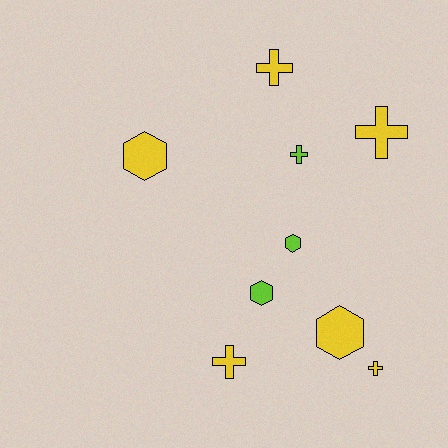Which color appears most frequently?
Yellow, with 6 objects.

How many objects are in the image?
There are 9 objects.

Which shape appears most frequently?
Cross, with 5 objects.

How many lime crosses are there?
There is 1 lime cross.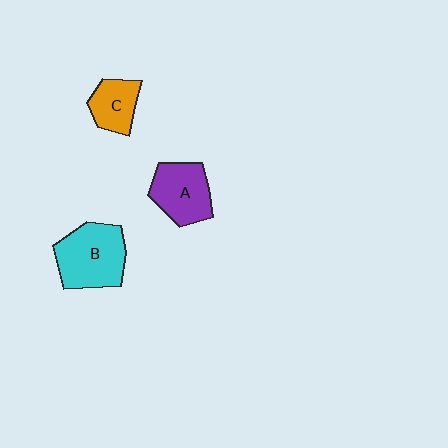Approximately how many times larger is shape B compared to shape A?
Approximately 1.3 times.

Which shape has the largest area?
Shape B (cyan).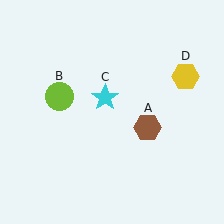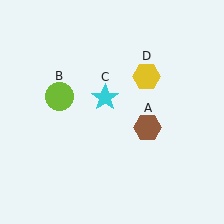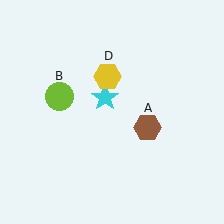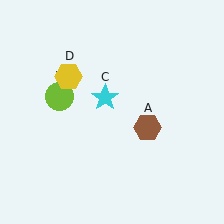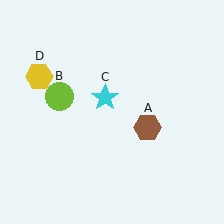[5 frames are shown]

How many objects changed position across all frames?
1 object changed position: yellow hexagon (object D).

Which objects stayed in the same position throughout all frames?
Brown hexagon (object A) and lime circle (object B) and cyan star (object C) remained stationary.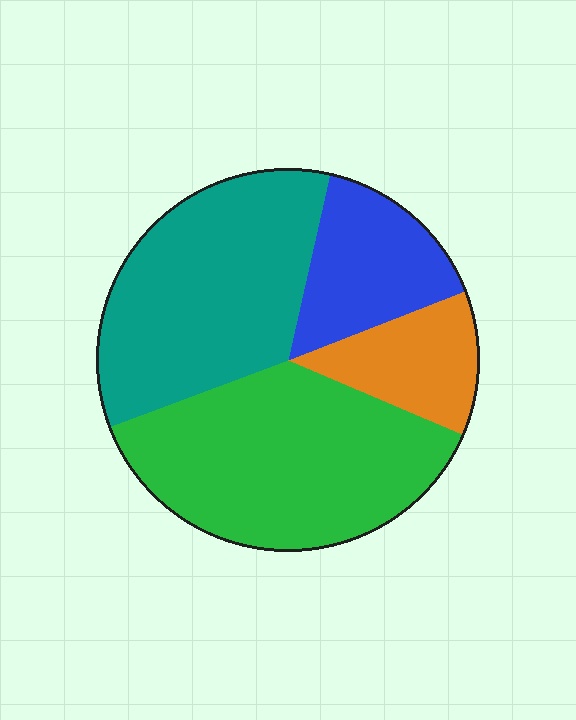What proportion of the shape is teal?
Teal takes up about one third (1/3) of the shape.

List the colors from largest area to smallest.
From largest to smallest: green, teal, blue, orange.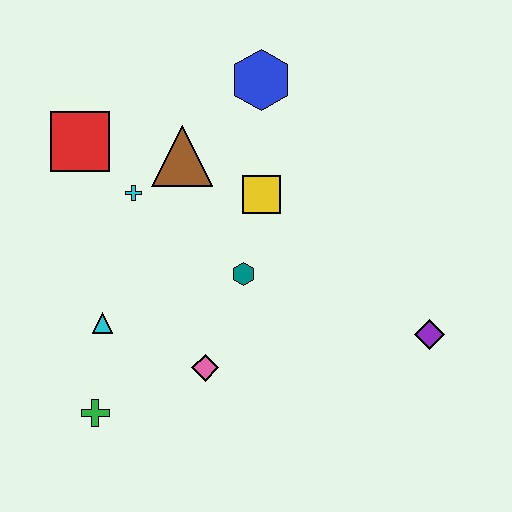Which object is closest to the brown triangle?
The cyan cross is closest to the brown triangle.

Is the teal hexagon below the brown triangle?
Yes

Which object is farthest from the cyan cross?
The purple diamond is farthest from the cyan cross.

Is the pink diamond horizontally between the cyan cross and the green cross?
No